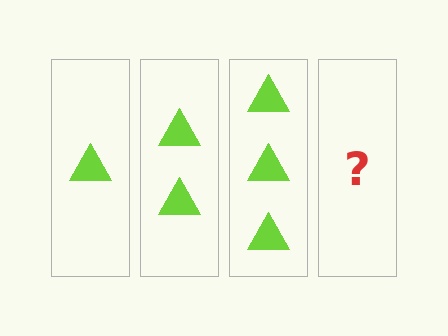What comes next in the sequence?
The next element should be 4 triangles.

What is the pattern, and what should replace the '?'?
The pattern is that each step adds one more triangle. The '?' should be 4 triangles.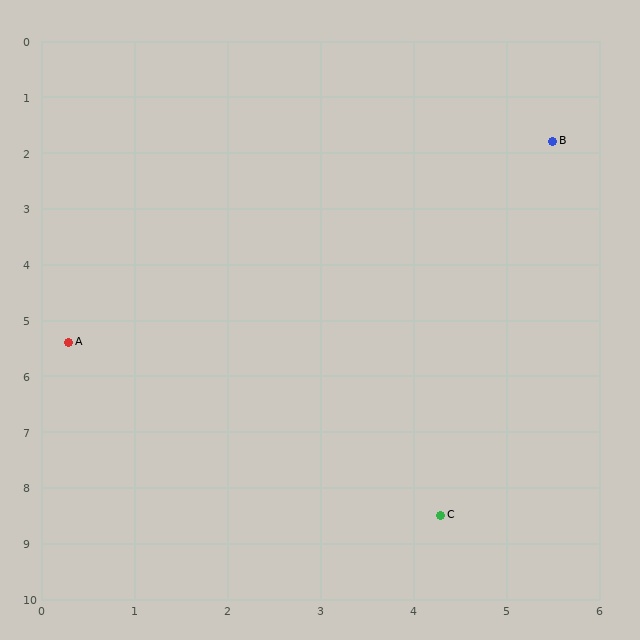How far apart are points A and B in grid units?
Points A and B are about 6.3 grid units apart.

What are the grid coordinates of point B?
Point B is at approximately (5.5, 1.8).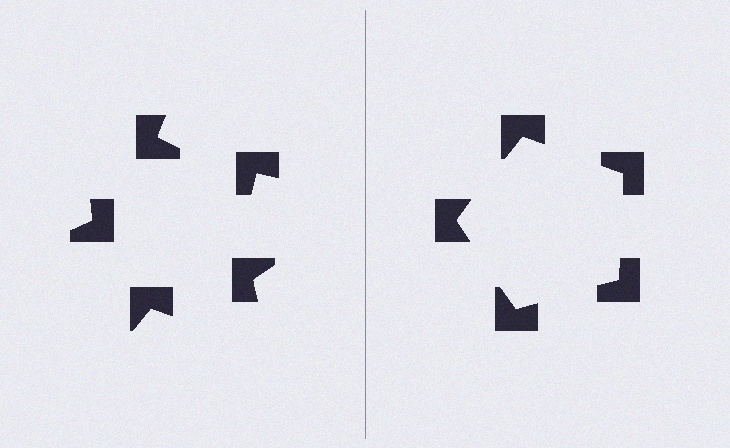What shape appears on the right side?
An illusory pentagon.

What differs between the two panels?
The notched squares are positioned identically on both sides; only the wedge orientations differ. On the right they align to a pentagon; on the left they are misaligned.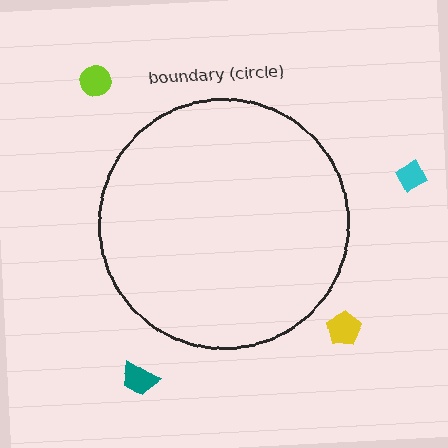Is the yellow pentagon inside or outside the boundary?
Outside.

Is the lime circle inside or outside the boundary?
Outside.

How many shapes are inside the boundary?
0 inside, 4 outside.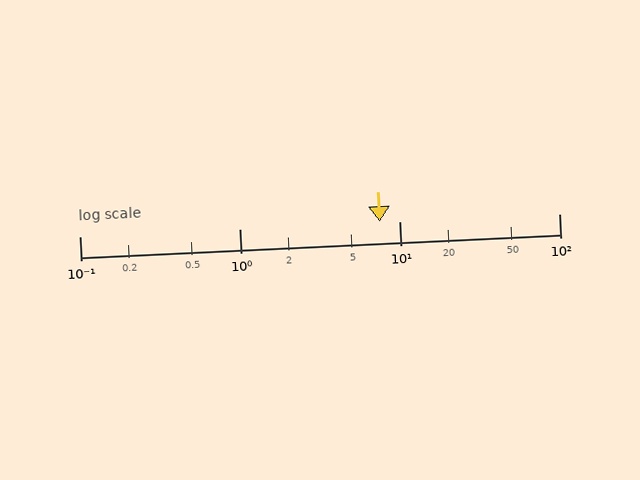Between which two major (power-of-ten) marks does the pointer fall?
The pointer is between 1 and 10.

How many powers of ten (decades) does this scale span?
The scale spans 3 decades, from 0.1 to 100.